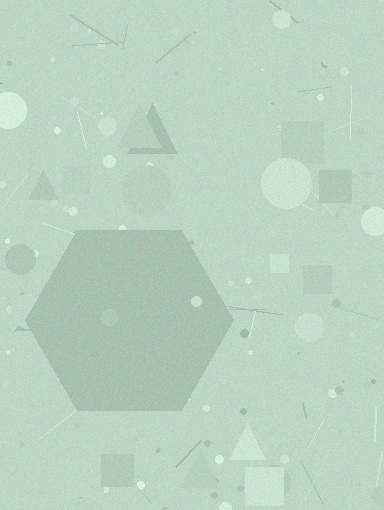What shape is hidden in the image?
A hexagon is hidden in the image.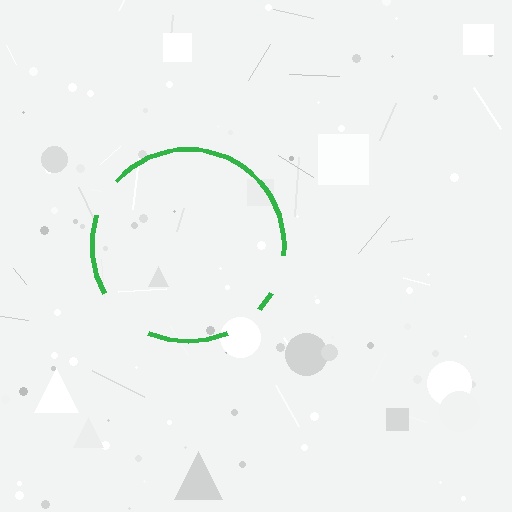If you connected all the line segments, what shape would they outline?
They would outline a circle.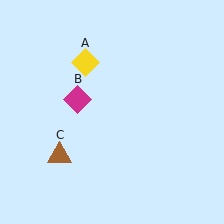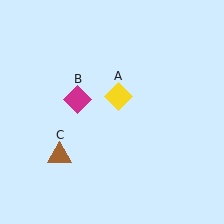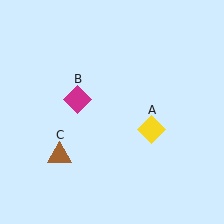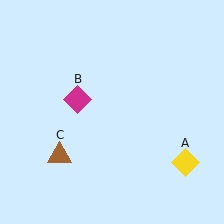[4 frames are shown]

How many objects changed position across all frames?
1 object changed position: yellow diamond (object A).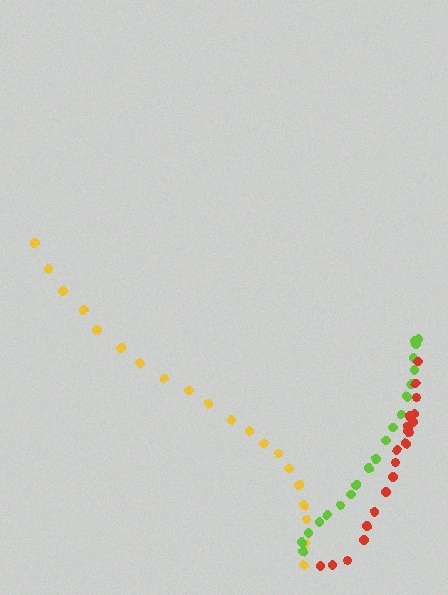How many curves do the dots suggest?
There are 3 distinct paths.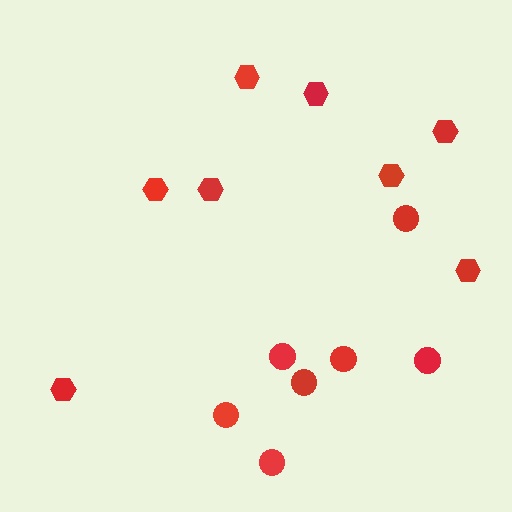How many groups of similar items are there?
There are 2 groups: one group of hexagons (8) and one group of circles (7).